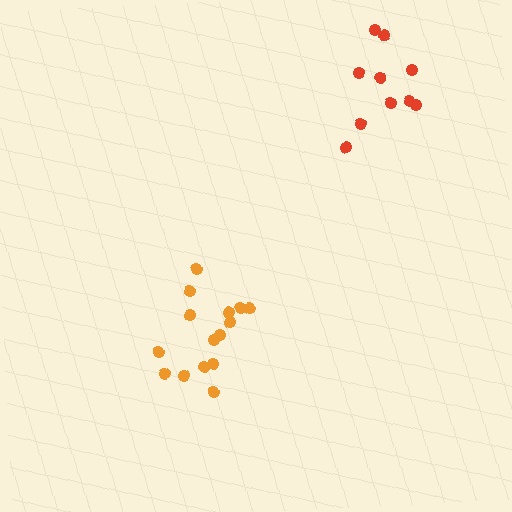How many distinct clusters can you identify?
There are 2 distinct clusters.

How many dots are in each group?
Group 1: 10 dots, Group 2: 15 dots (25 total).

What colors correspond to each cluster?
The clusters are colored: red, orange.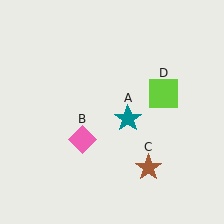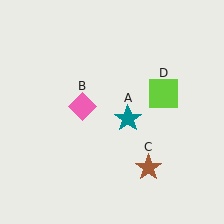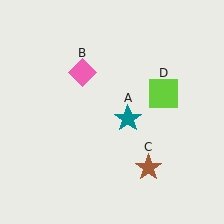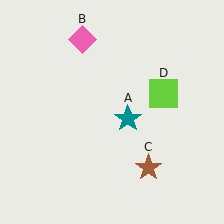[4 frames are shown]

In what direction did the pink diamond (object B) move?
The pink diamond (object B) moved up.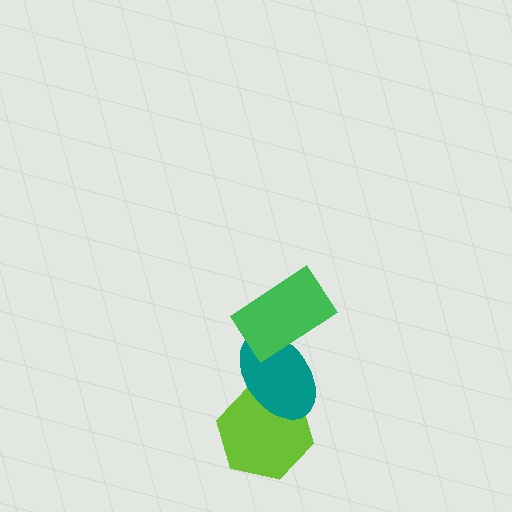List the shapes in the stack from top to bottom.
From top to bottom: the green rectangle, the teal ellipse, the lime hexagon.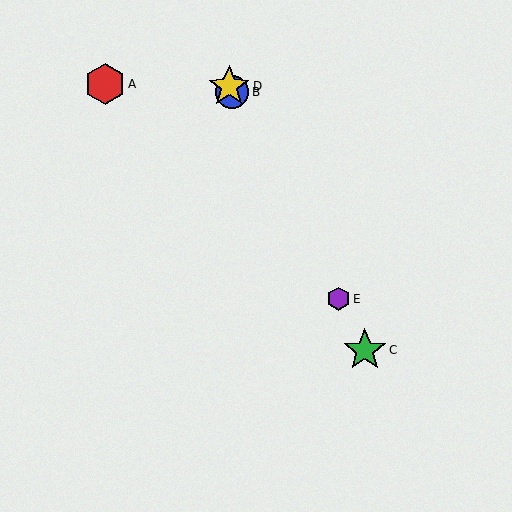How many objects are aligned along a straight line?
4 objects (B, C, D, E) are aligned along a straight line.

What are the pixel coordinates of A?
Object A is at (105, 84).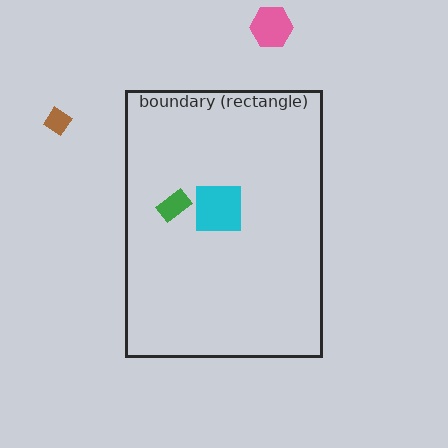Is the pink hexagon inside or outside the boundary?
Outside.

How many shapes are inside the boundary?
2 inside, 2 outside.